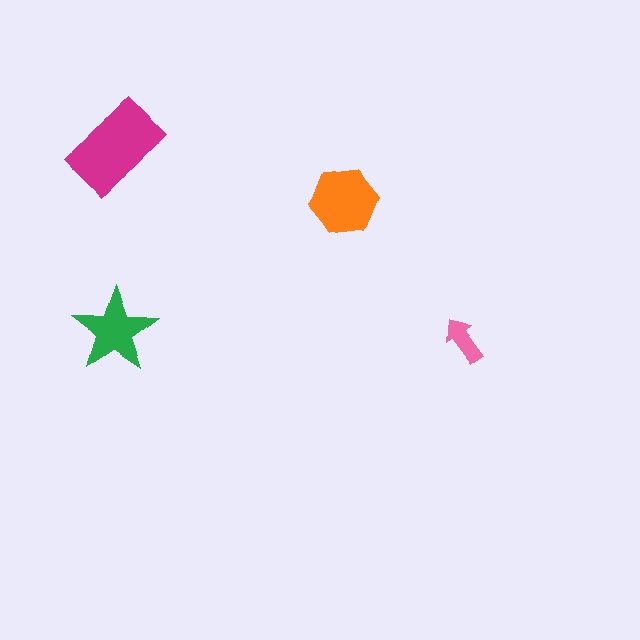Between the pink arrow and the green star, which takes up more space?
The green star.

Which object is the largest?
The magenta rectangle.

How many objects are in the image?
There are 4 objects in the image.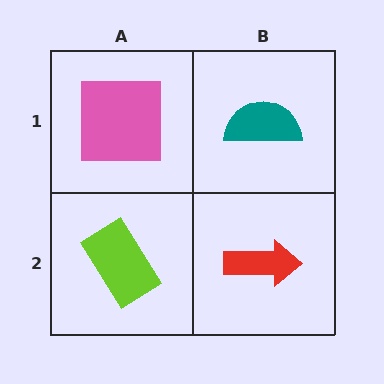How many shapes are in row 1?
2 shapes.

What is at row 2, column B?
A red arrow.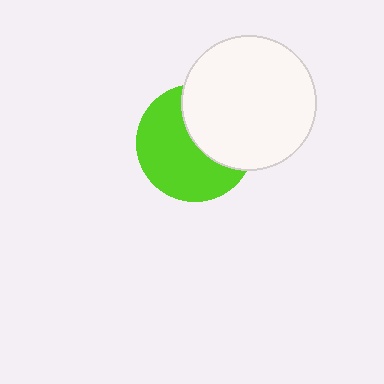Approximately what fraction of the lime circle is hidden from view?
Roughly 41% of the lime circle is hidden behind the white circle.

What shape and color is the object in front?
The object in front is a white circle.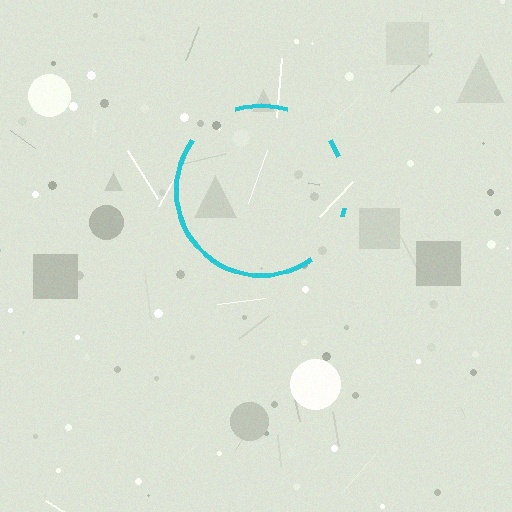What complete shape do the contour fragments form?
The contour fragments form a circle.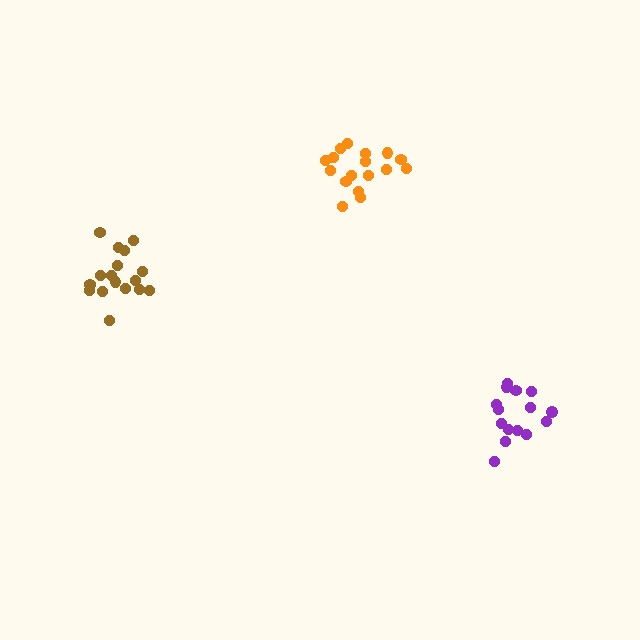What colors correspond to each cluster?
The clusters are colored: orange, brown, purple.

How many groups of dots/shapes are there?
There are 3 groups.